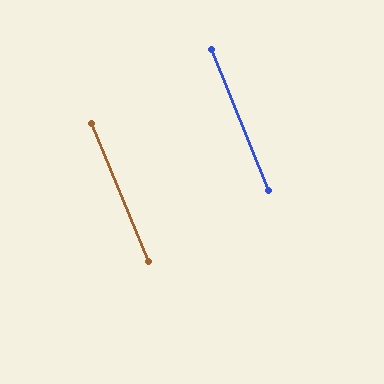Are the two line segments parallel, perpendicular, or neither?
Parallel — their directions differ by only 0.7°.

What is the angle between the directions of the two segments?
Approximately 1 degree.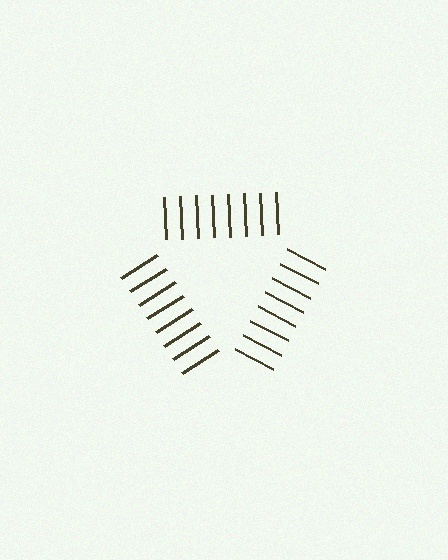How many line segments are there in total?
24 — 8 along each of the 3 edges.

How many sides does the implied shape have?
3 sides — the line-ends trace a triangle.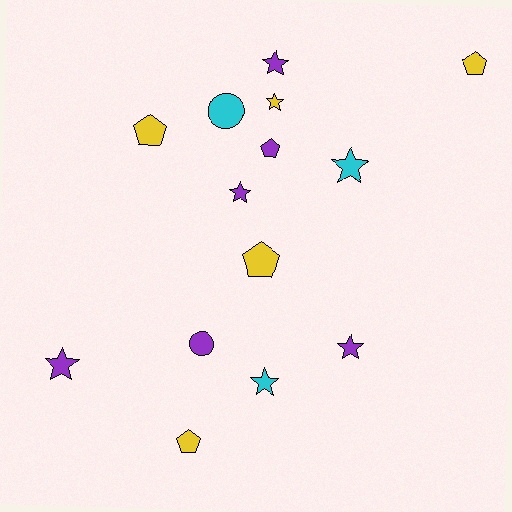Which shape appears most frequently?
Star, with 7 objects.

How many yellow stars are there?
There is 1 yellow star.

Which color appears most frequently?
Purple, with 6 objects.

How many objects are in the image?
There are 14 objects.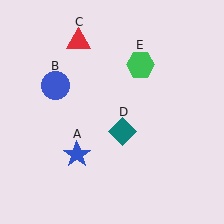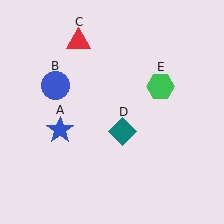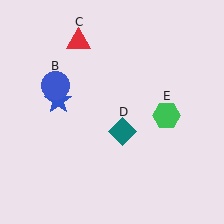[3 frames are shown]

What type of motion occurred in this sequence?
The blue star (object A), green hexagon (object E) rotated clockwise around the center of the scene.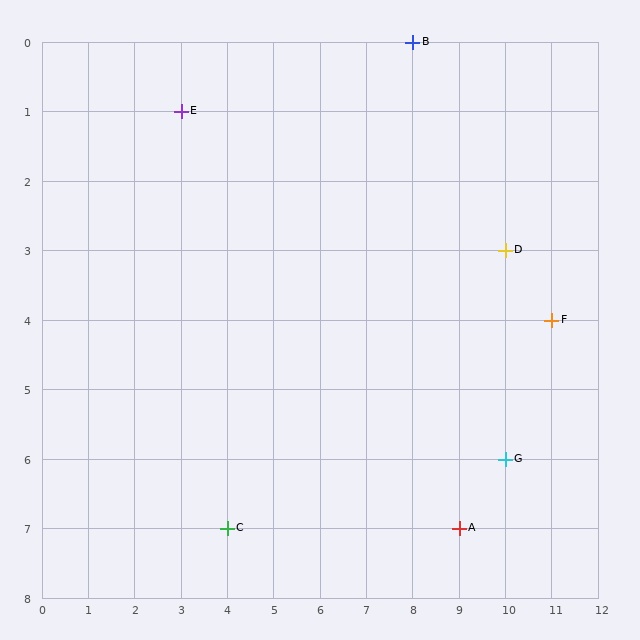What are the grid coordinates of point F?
Point F is at grid coordinates (11, 4).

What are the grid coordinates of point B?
Point B is at grid coordinates (8, 0).